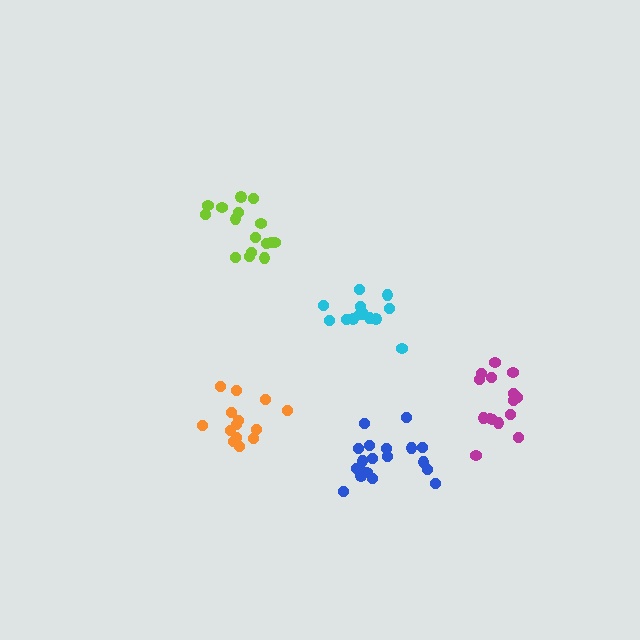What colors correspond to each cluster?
The clusters are colored: blue, cyan, orange, lime, magenta.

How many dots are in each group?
Group 1: 19 dots, Group 2: 13 dots, Group 3: 14 dots, Group 4: 16 dots, Group 5: 15 dots (77 total).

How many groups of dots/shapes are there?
There are 5 groups.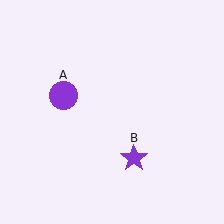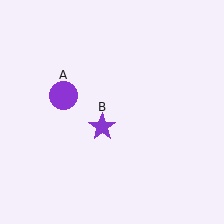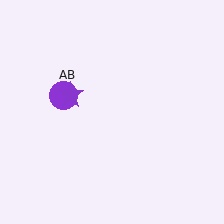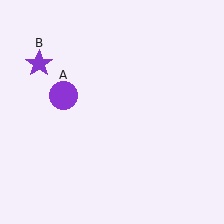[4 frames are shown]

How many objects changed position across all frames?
1 object changed position: purple star (object B).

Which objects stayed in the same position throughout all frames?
Purple circle (object A) remained stationary.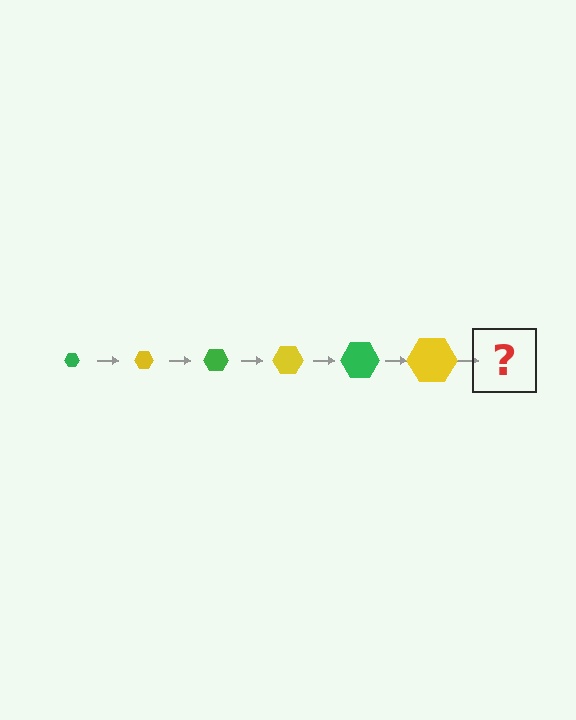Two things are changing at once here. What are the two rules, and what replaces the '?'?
The two rules are that the hexagon grows larger each step and the color cycles through green and yellow. The '?' should be a green hexagon, larger than the previous one.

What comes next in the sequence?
The next element should be a green hexagon, larger than the previous one.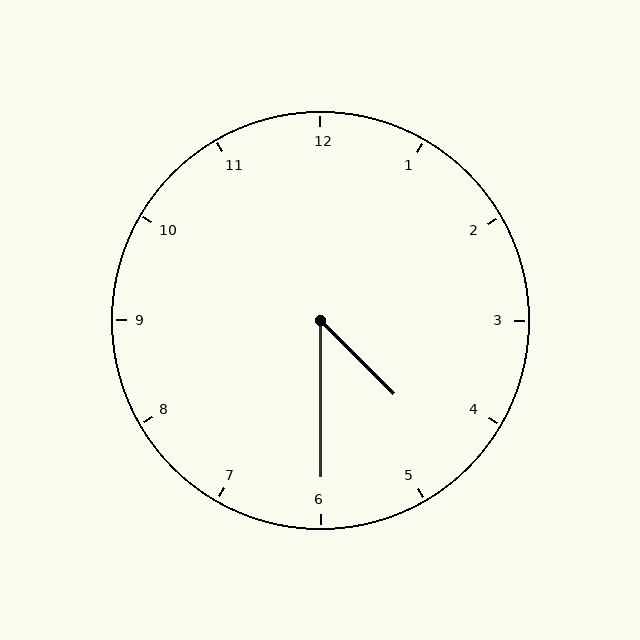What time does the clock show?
4:30.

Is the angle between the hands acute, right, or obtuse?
It is acute.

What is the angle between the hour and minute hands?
Approximately 45 degrees.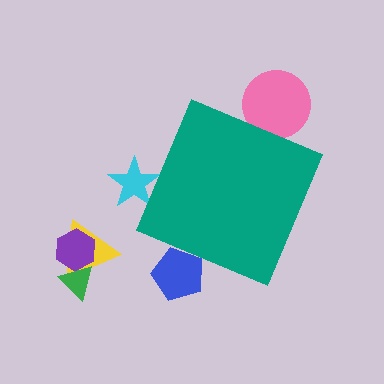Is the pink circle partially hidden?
Yes, the pink circle is partially hidden behind the teal diamond.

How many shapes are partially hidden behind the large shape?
3 shapes are partially hidden.